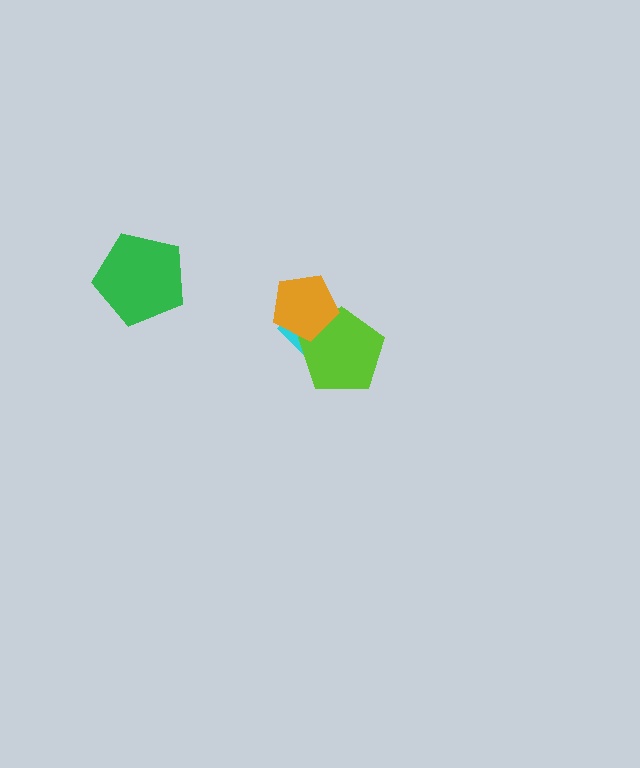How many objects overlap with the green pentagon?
0 objects overlap with the green pentagon.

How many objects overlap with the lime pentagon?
2 objects overlap with the lime pentagon.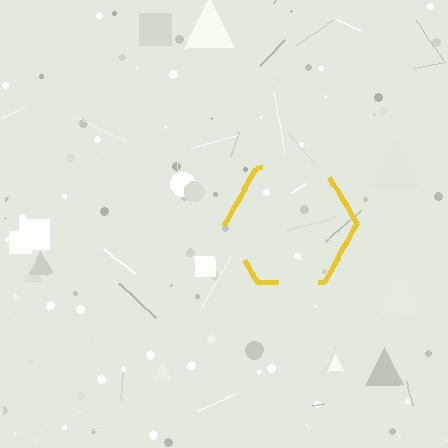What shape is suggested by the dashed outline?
The dashed outline suggests a hexagon.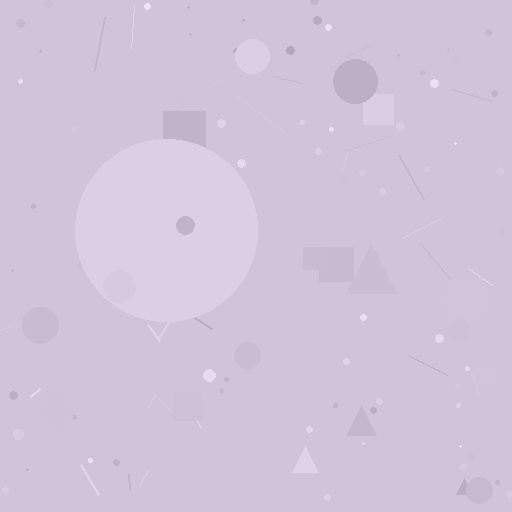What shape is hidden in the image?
A circle is hidden in the image.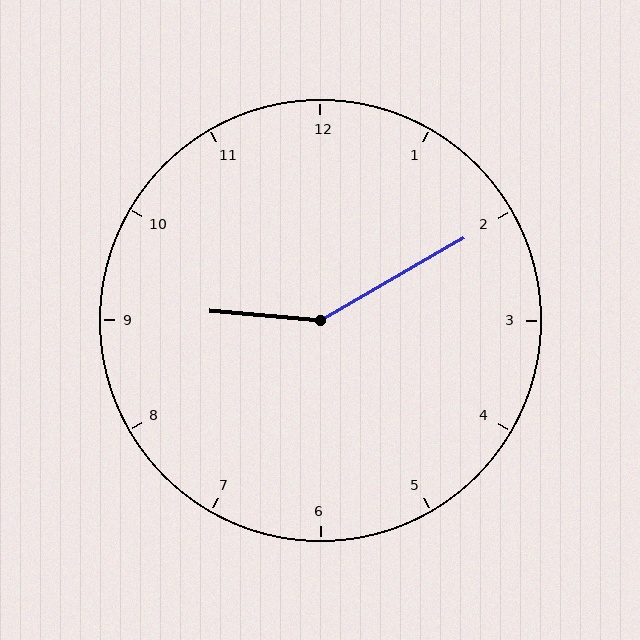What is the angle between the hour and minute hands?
Approximately 145 degrees.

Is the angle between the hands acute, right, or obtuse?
It is obtuse.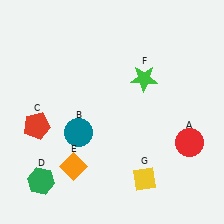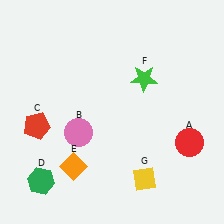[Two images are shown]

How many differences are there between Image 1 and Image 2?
There is 1 difference between the two images.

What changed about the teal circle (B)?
In Image 1, B is teal. In Image 2, it changed to pink.